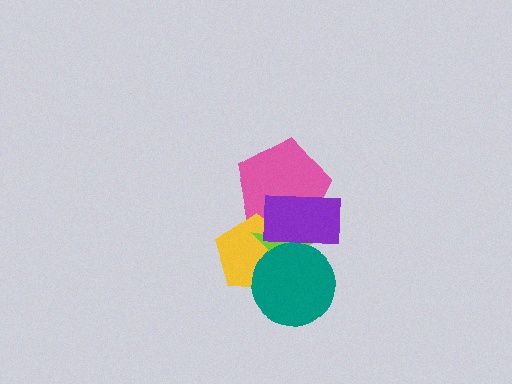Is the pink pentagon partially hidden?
Yes, it is partially covered by another shape.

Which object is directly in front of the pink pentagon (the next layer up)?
The yellow pentagon is directly in front of the pink pentagon.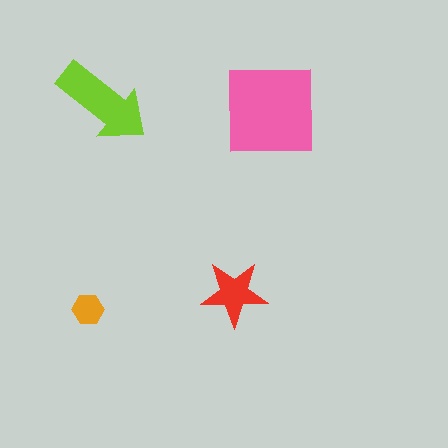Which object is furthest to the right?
The pink square is rightmost.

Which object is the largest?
The pink square.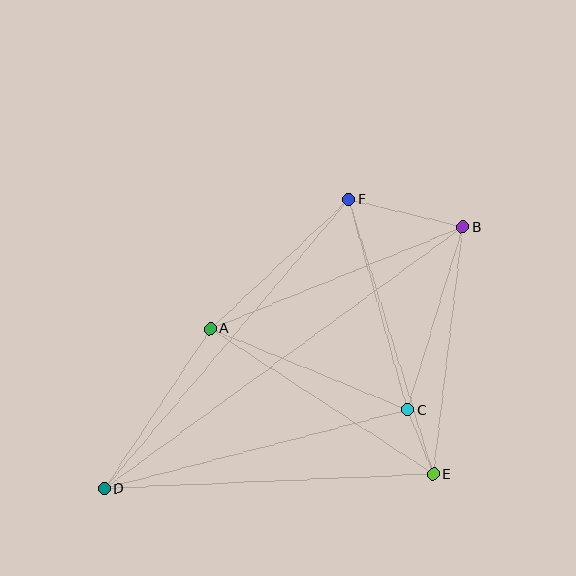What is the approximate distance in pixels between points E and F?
The distance between E and F is approximately 288 pixels.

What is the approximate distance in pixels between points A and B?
The distance between A and B is approximately 272 pixels.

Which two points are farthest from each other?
Points B and D are farthest from each other.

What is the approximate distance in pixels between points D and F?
The distance between D and F is approximately 379 pixels.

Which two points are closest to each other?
Points C and E are closest to each other.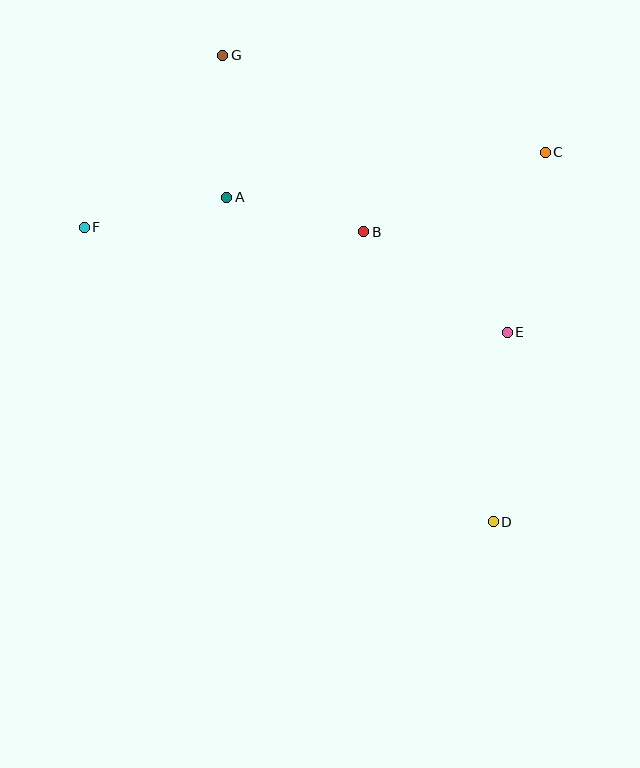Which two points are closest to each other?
Points A and B are closest to each other.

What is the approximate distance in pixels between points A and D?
The distance between A and D is approximately 420 pixels.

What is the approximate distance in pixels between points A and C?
The distance between A and C is approximately 322 pixels.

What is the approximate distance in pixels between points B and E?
The distance between B and E is approximately 175 pixels.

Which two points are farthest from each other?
Points D and G are farthest from each other.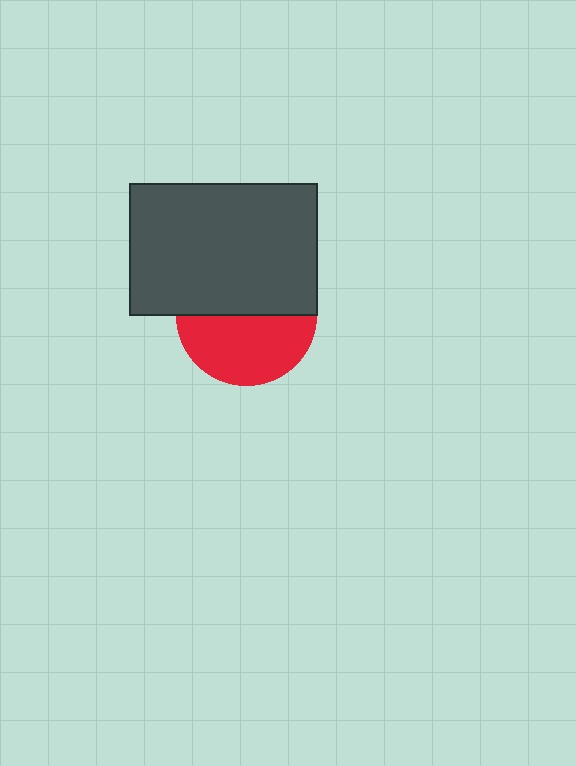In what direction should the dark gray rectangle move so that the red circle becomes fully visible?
The dark gray rectangle should move up. That is the shortest direction to clear the overlap and leave the red circle fully visible.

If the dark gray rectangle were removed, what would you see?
You would see the complete red circle.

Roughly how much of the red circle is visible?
About half of it is visible (roughly 50%).